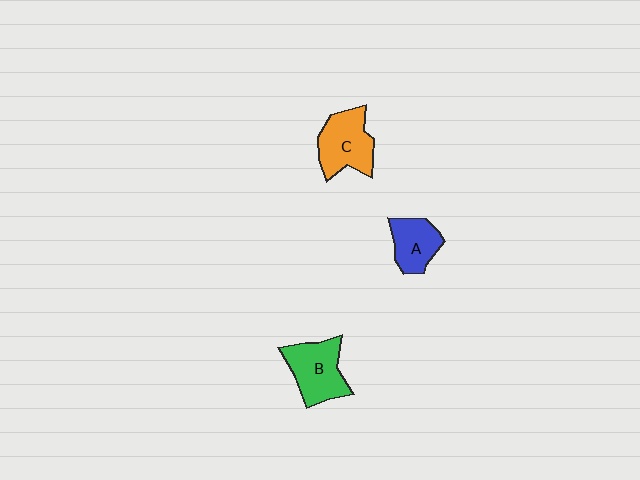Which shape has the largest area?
Shape B (green).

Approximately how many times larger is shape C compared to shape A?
Approximately 1.4 times.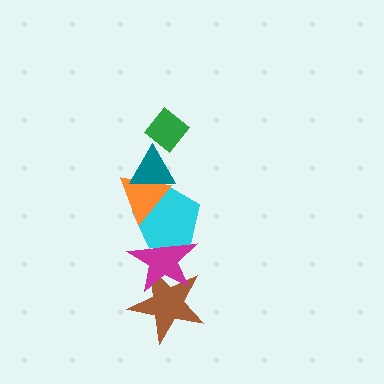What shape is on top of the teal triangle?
The green diamond is on top of the teal triangle.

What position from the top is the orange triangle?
The orange triangle is 3rd from the top.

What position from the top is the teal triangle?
The teal triangle is 2nd from the top.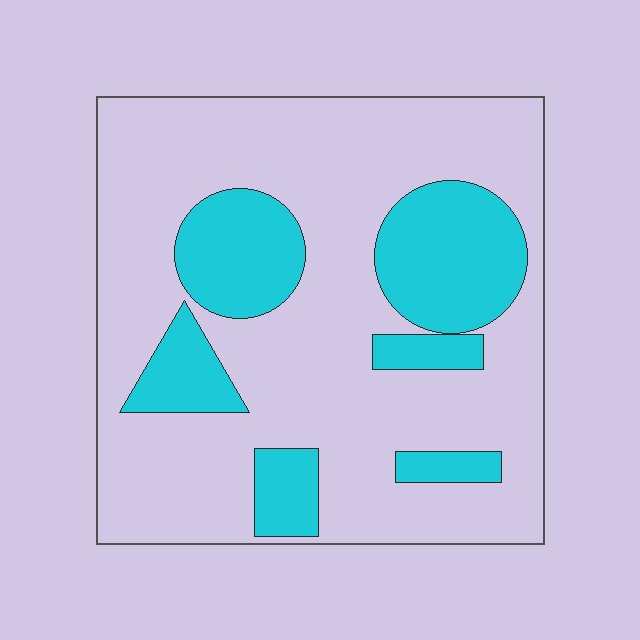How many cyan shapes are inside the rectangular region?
6.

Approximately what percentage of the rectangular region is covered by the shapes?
Approximately 25%.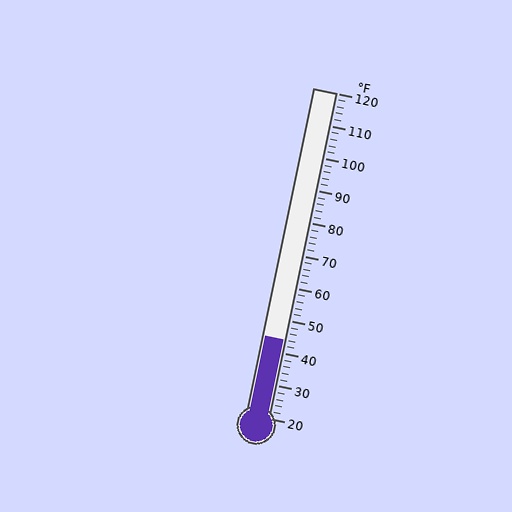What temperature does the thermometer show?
The thermometer shows approximately 44°F.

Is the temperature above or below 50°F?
The temperature is below 50°F.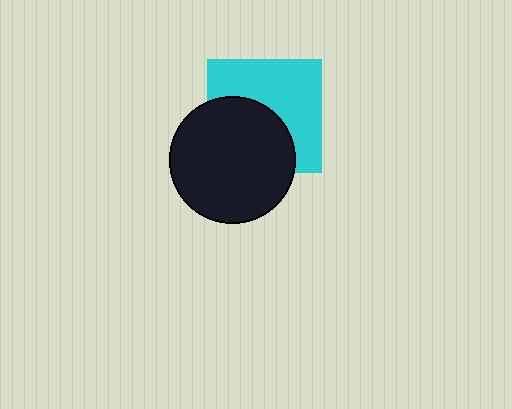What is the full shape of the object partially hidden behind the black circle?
The partially hidden object is a cyan square.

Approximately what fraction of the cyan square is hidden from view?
Roughly 46% of the cyan square is hidden behind the black circle.